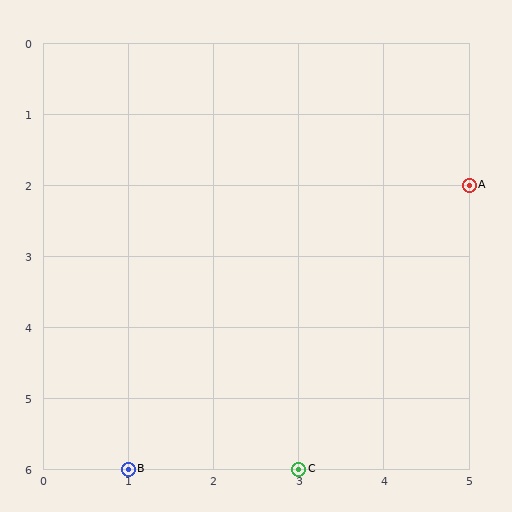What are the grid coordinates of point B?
Point B is at grid coordinates (1, 6).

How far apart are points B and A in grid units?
Points B and A are 4 columns and 4 rows apart (about 5.7 grid units diagonally).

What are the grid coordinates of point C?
Point C is at grid coordinates (3, 6).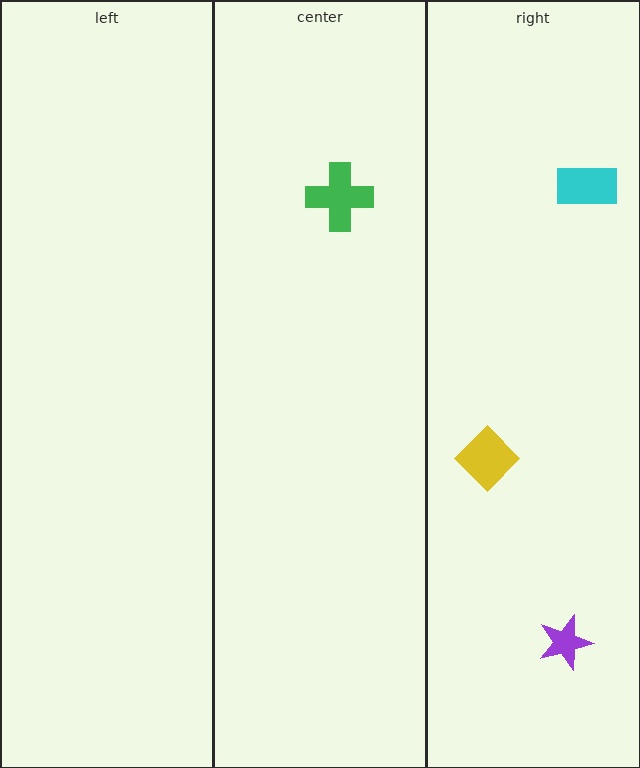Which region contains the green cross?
The center region.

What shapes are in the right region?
The cyan rectangle, the purple star, the yellow diamond.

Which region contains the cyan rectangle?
The right region.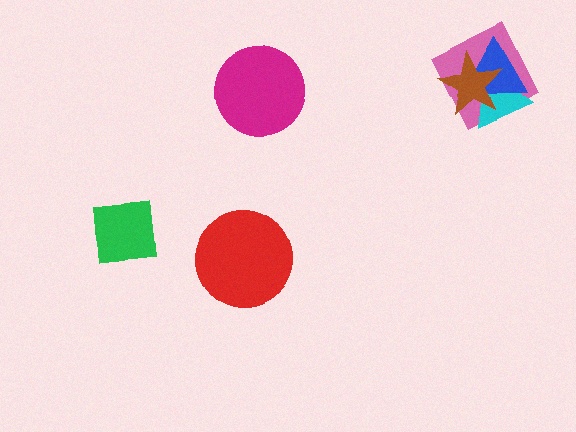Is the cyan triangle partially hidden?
Yes, it is partially covered by another shape.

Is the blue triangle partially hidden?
Yes, it is partially covered by another shape.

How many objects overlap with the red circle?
0 objects overlap with the red circle.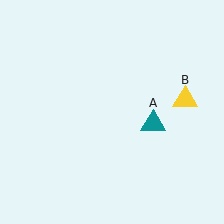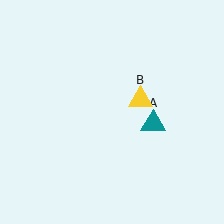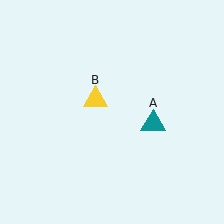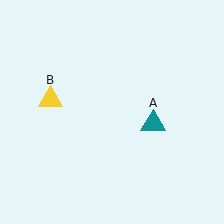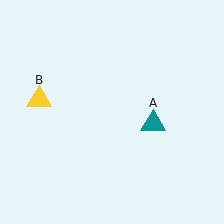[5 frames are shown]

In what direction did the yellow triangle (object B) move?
The yellow triangle (object B) moved left.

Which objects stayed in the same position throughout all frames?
Teal triangle (object A) remained stationary.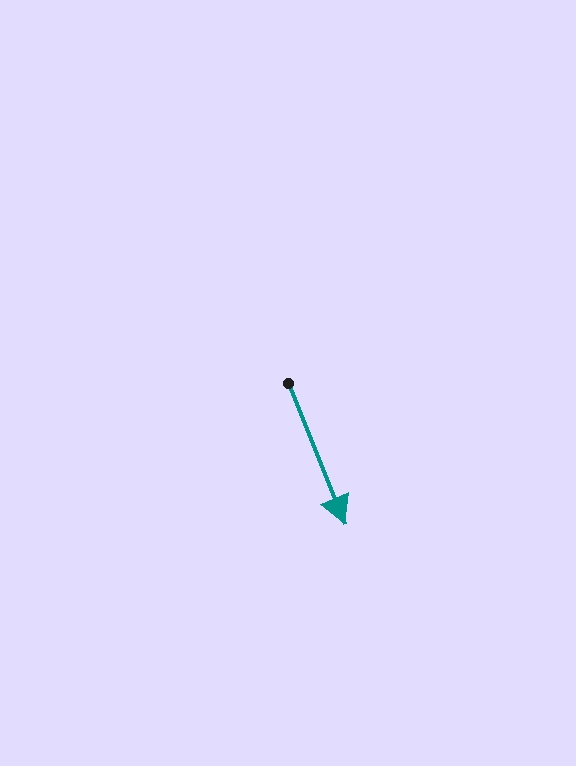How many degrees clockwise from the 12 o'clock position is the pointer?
Approximately 158 degrees.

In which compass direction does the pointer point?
South.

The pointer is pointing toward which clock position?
Roughly 5 o'clock.